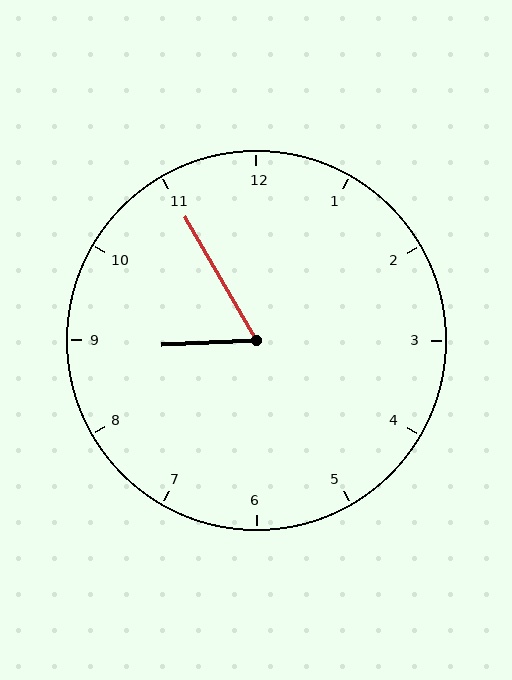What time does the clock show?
8:55.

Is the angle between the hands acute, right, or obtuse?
It is acute.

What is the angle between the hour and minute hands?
Approximately 62 degrees.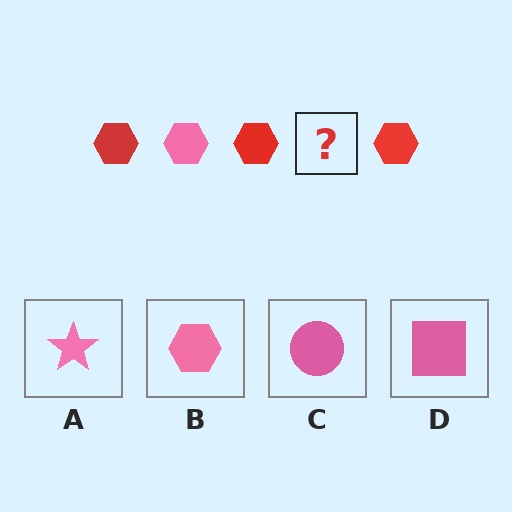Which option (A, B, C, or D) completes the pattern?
B.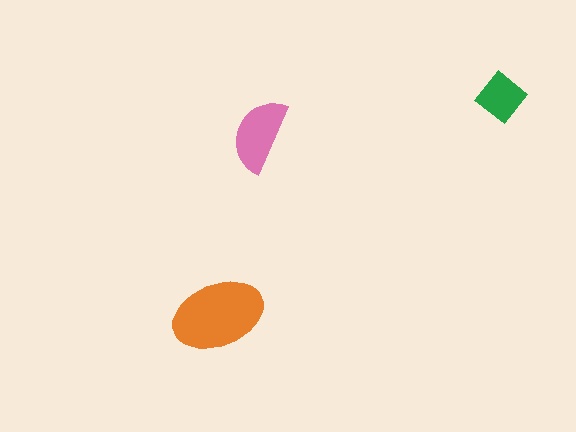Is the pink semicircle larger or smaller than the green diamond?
Larger.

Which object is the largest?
The orange ellipse.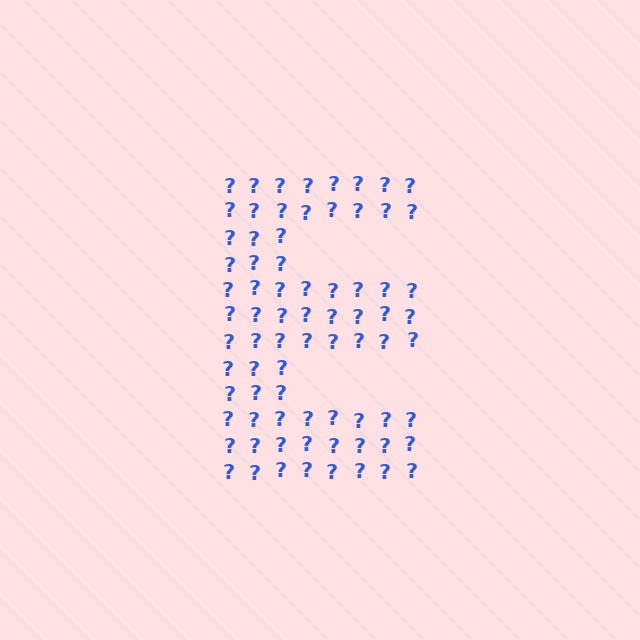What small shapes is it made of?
It is made of small question marks.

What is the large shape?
The large shape is the letter E.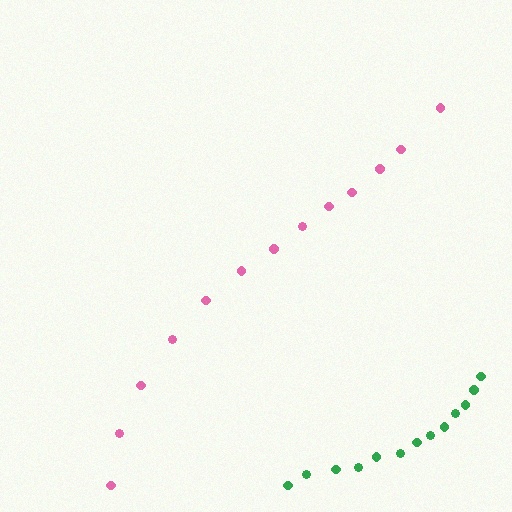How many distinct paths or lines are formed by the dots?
There are 2 distinct paths.